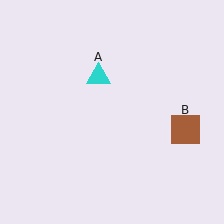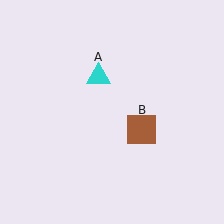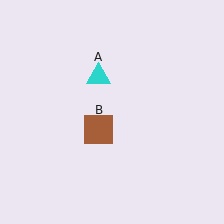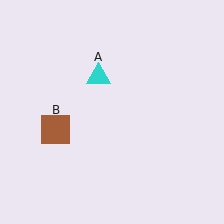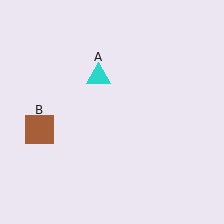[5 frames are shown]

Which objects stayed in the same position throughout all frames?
Cyan triangle (object A) remained stationary.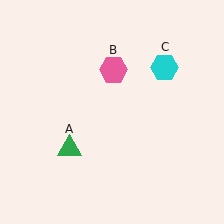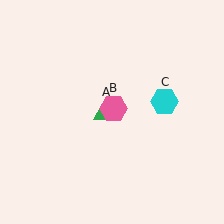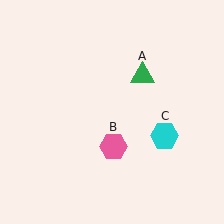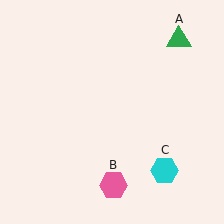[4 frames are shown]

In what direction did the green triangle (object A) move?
The green triangle (object A) moved up and to the right.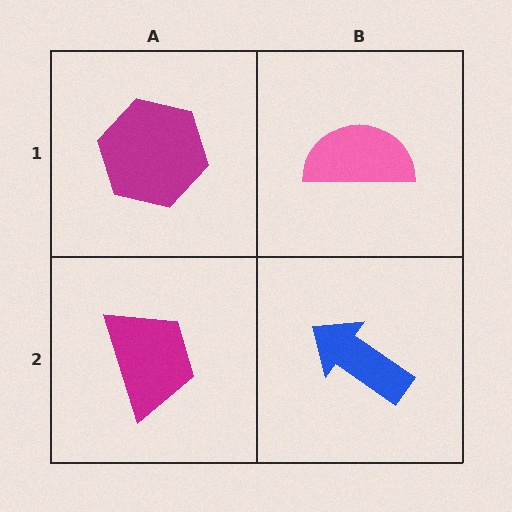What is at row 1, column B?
A pink semicircle.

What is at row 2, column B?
A blue arrow.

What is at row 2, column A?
A magenta trapezoid.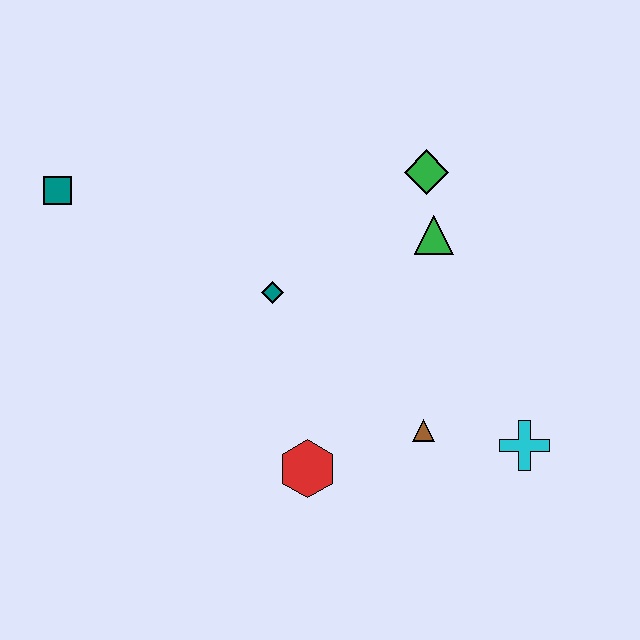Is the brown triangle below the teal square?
Yes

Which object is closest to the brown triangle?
The cyan cross is closest to the brown triangle.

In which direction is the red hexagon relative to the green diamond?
The red hexagon is below the green diamond.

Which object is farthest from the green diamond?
The teal square is farthest from the green diamond.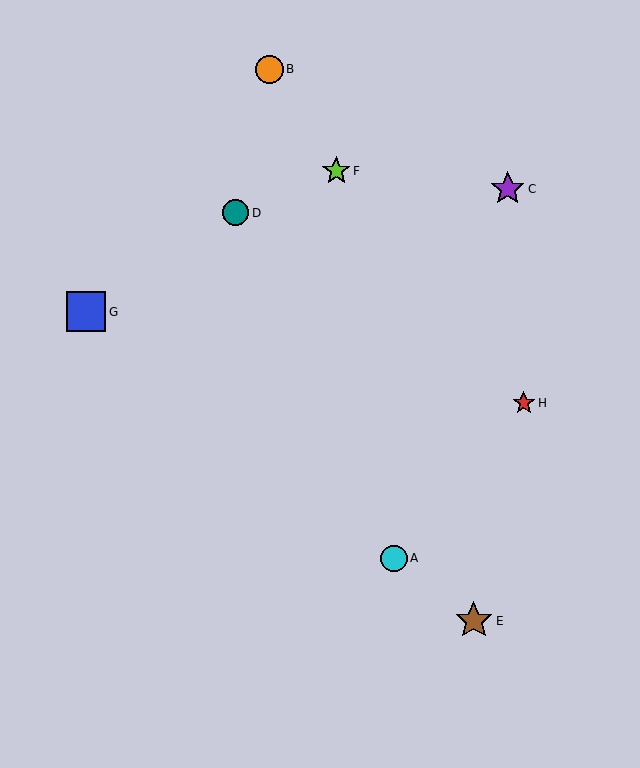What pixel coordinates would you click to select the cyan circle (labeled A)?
Click at (394, 558) to select the cyan circle A.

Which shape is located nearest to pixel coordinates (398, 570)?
The cyan circle (labeled A) at (394, 558) is nearest to that location.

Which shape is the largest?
The blue square (labeled G) is the largest.